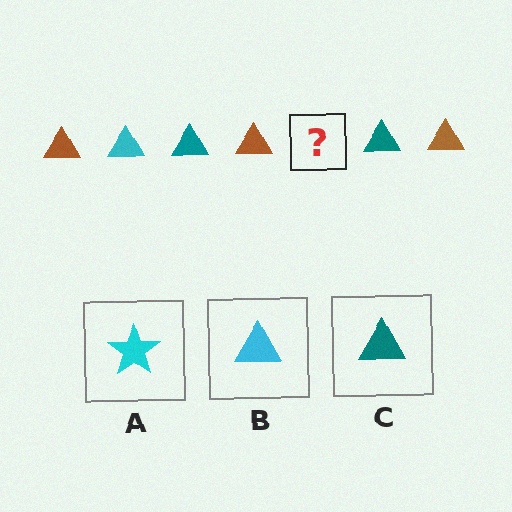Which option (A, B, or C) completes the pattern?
B.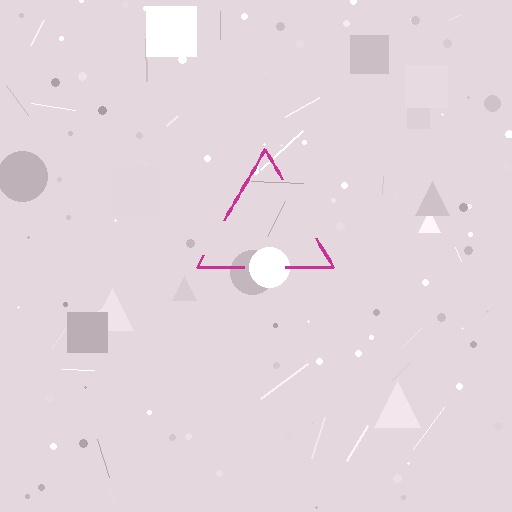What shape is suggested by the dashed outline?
The dashed outline suggests a triangle.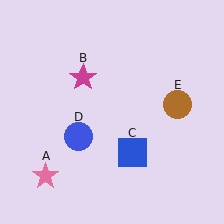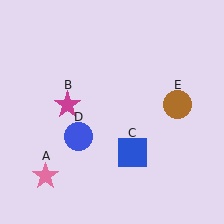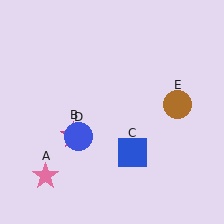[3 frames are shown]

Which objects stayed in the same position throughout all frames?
Pink star (object A) and blue square (object C) and blue circle (object D) and brown circle (object E) remained stationary.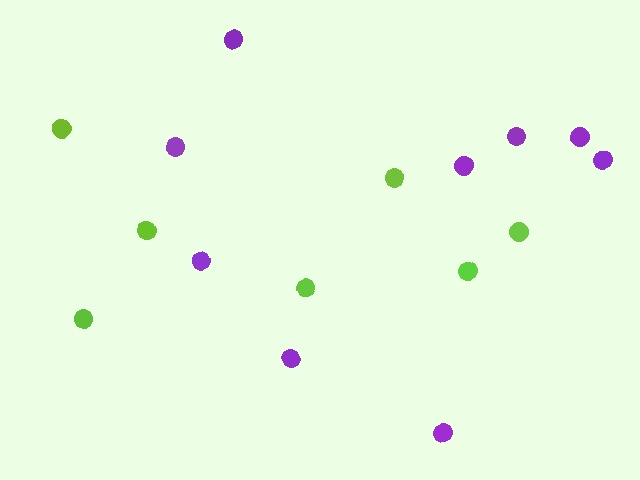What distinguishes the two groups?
There are 2 groups: one group of purple circles (9) and one group of lime circles (7).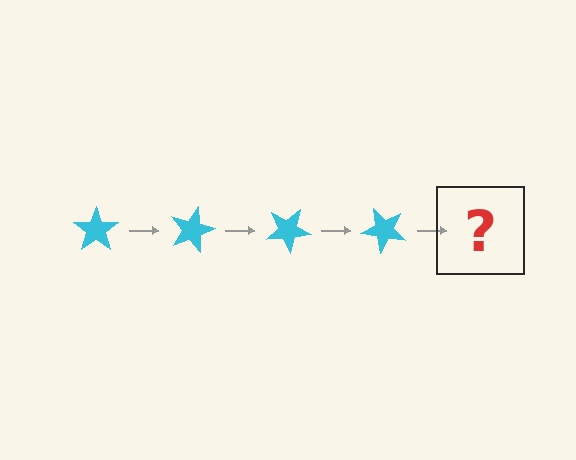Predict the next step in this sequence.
The next step is a cyan star rotated 60 degrees.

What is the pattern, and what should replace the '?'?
The pattern is that the star rotates 15 degrees each step. The '?' should be a cyan star rotated 60 degrees.